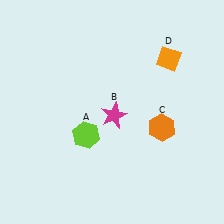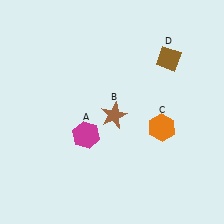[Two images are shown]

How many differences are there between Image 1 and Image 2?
There are 3 differences between the two images.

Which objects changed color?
A changed from lime to magenta. B changed from magenta to brown. D changed from orange to brown.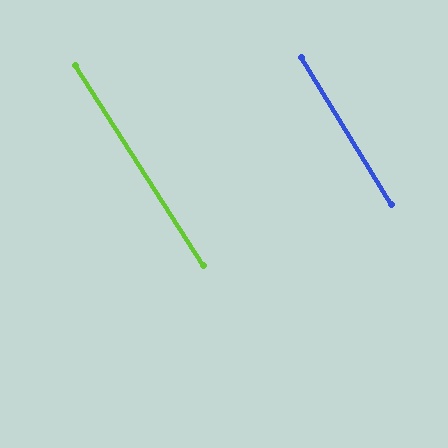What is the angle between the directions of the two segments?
Approximately 1 degree.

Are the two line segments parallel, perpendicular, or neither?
Parallel — their directions differ by only 1.0°.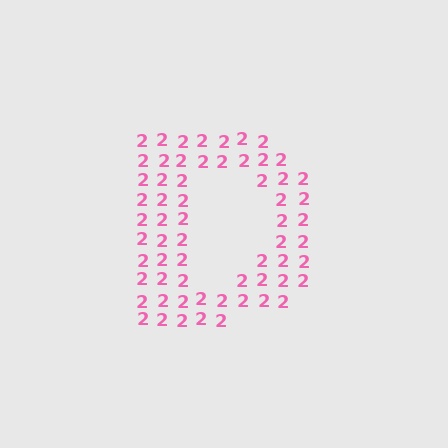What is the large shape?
The large shape is the letter D.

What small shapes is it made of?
It is made of small digit 2's.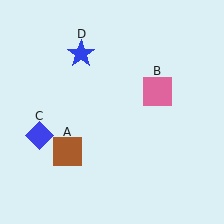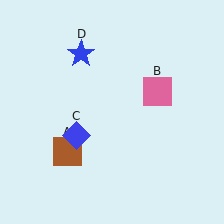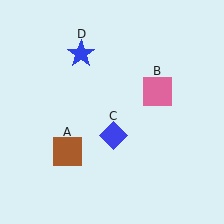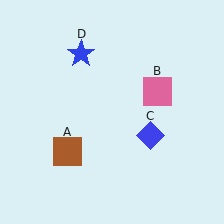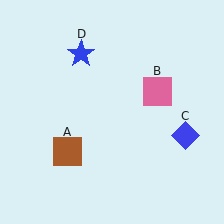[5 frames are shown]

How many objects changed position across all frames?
1 object changed position: blue diamond (object C).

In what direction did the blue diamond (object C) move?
The blue diamond (object C) moved right.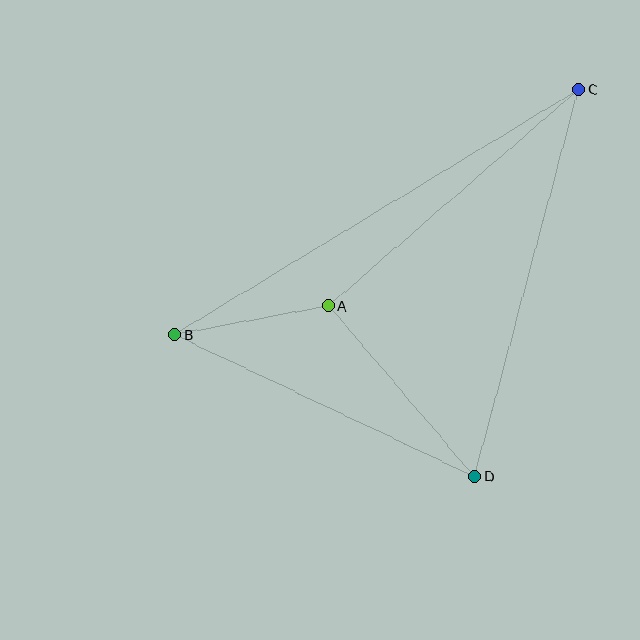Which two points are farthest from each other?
Points B and C are farthest from each other.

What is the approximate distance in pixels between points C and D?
The distance between C and D is approximately 401 pixels.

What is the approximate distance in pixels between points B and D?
The distance between B and D is approximately 332 pixels.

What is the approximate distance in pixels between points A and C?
The distance between A and C is approximately 330 pixels.